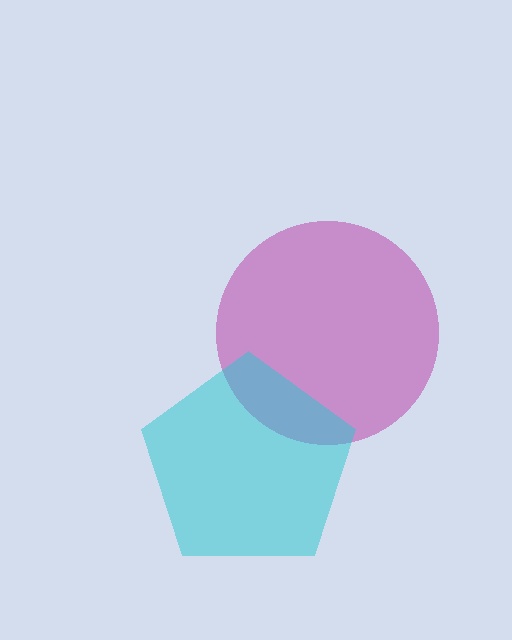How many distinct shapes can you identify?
There are 2 distinct shapes: a magenta circle, a cyan pentagon.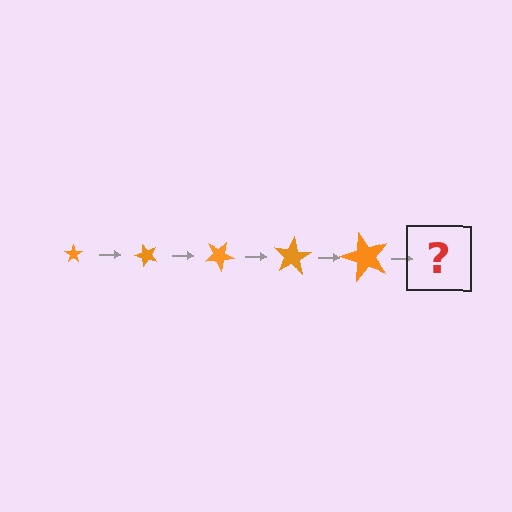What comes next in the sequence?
The next element should be a star, larger than the previous one and rotated 250 degrees from the start.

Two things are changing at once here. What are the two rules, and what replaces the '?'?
The two rules are that the star grows larger each step and it rotates 50 degrees each step. The '?' should be a star, larger than the previous one and rotated 250 degrees from the start.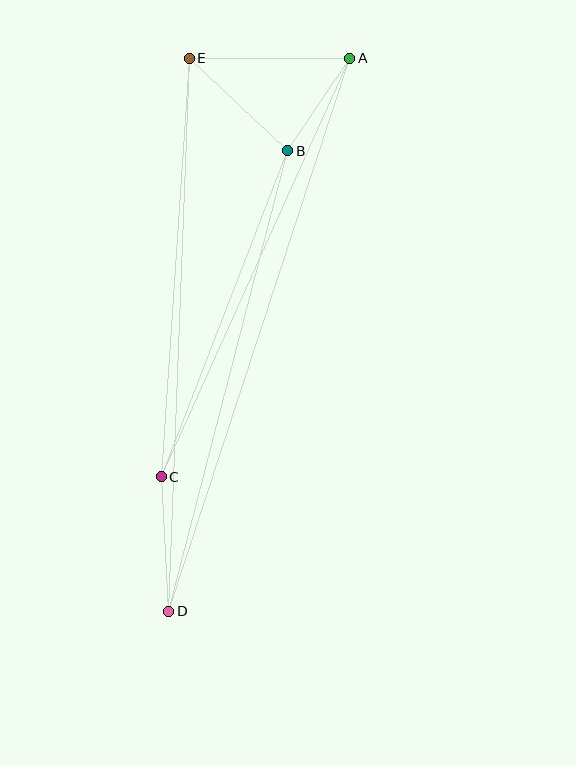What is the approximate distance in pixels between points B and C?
The distance between B and C is approximately 350 pixels.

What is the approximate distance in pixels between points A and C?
The distance between A and C is approximately 459 pixels.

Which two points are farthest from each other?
Points A and D are farthest from each other.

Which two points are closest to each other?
Points A and B are closest to each other.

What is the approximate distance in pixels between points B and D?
The distance between B and D is approximately 476 pixels.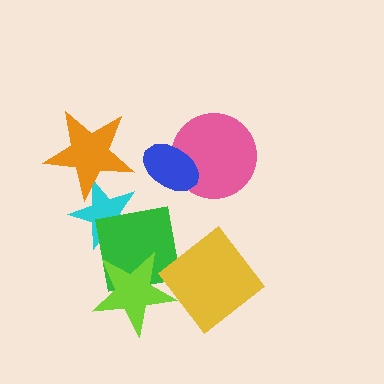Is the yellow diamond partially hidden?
No, no other shape covers it.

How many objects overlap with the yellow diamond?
0 objects overlap with the yellow diamond.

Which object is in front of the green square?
The lime star is in front of the green square.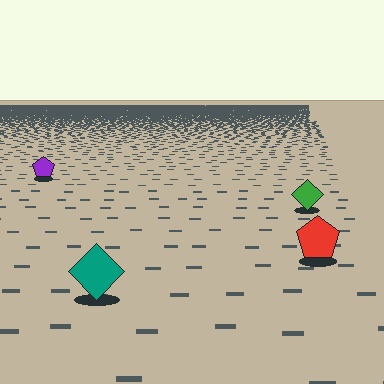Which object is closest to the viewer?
The teal diamond is closest. The texture marks near it are larger and more spread out.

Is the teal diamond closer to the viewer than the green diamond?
Yes. The teal diamond is closer — you can tell from the texture gradient: the ground texture is coarser near it.